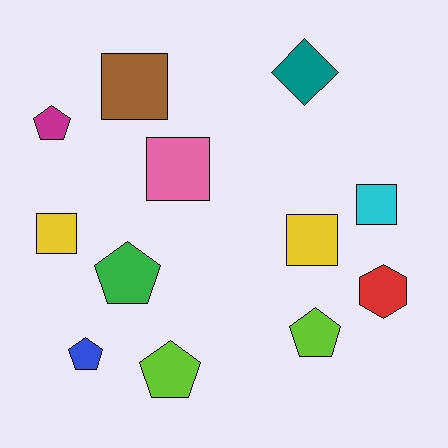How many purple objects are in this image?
There are no purple objects.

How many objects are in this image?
There are 12 objects.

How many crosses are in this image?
There are no crosses.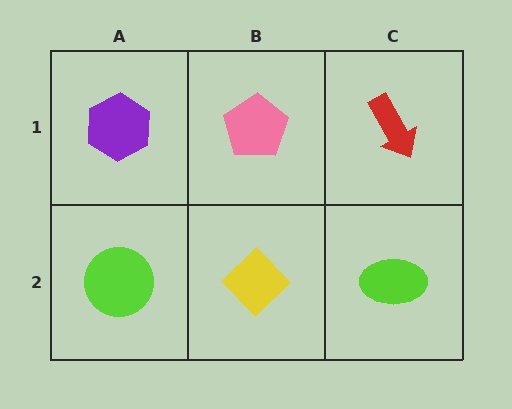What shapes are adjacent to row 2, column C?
A red arrow (row 1, column C), a yellow diamond (row 2, column B).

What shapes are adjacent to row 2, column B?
A pink pentagon (row 1, column B), a lime circle (row 2, column A), a lime ellipse (row 2, column C).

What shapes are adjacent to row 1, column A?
A lime circle (row 2, column A), a pink pentagon (row 1, column B).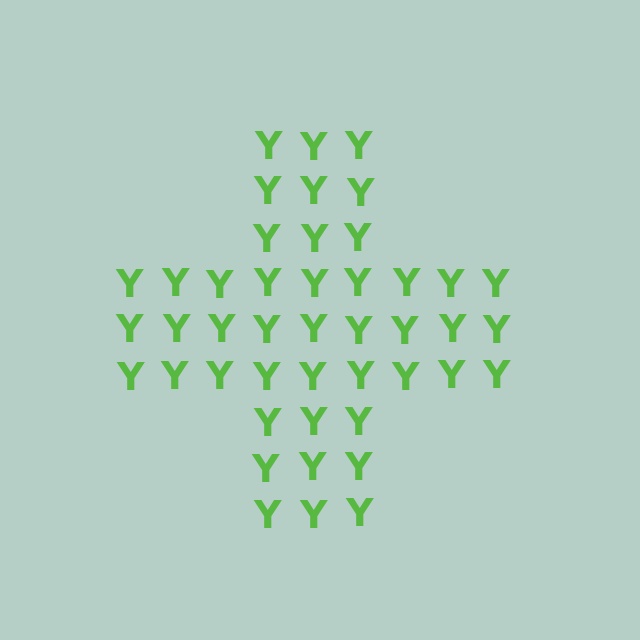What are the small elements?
The small elements are letter Y's.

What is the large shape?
The large shape is a cross.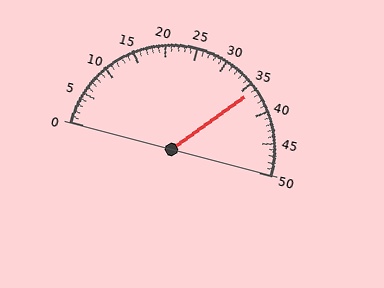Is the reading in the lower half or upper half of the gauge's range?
The reading is in the upper half of the range (0 to 50).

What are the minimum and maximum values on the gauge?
The gauge ranges from 0 to 50.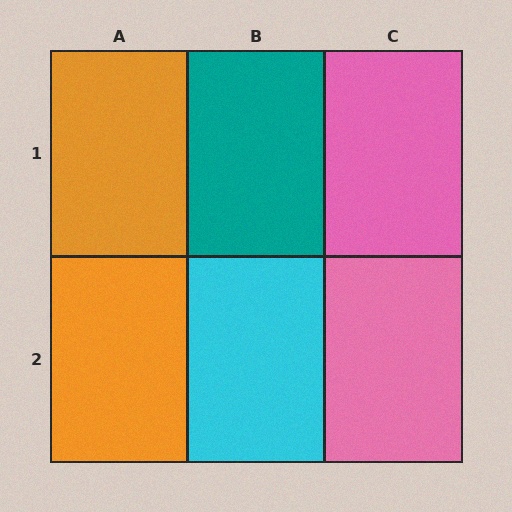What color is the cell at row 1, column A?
Orange.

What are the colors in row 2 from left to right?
Orange, cyan, pink.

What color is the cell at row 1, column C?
Pink.